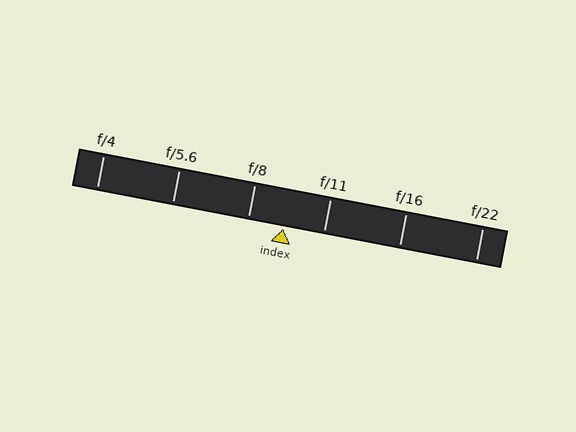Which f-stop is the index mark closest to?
The index mark is closest to f/8.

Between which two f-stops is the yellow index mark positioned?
The index mark is between f/8 and f/11.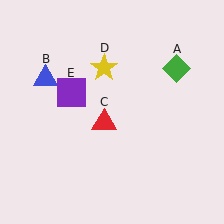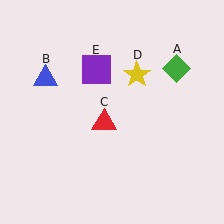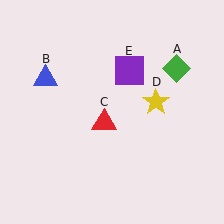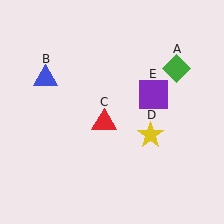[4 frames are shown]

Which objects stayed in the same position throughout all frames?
Green diamond (object A) and blue triangle (object B) and red triangle (object C) remained stationary.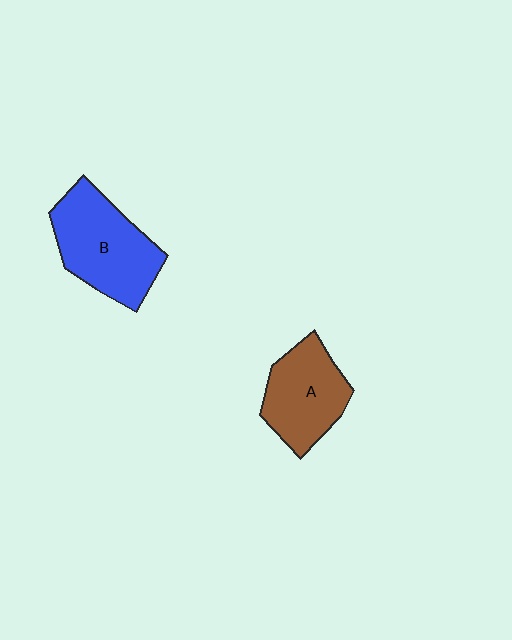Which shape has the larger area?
Shape B (blue).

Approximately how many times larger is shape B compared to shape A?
Approximately 1.3 times.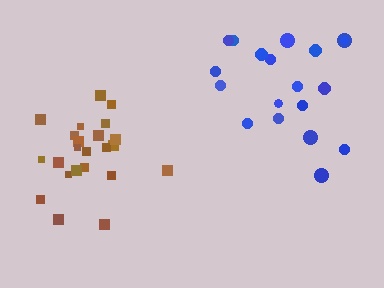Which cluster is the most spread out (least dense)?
Blue.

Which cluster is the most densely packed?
Brown.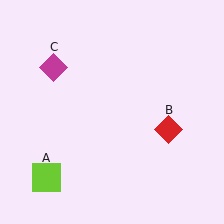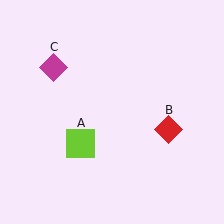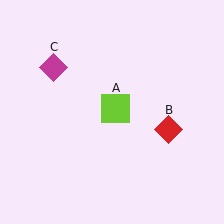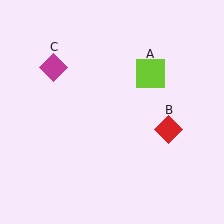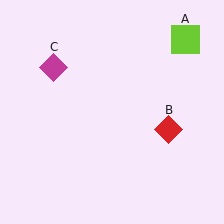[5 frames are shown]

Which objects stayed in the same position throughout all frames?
Red diamond (object B) and magenta diamond (object C) remained stationary.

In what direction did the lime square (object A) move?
The lime square (object A) moved up and to the right.